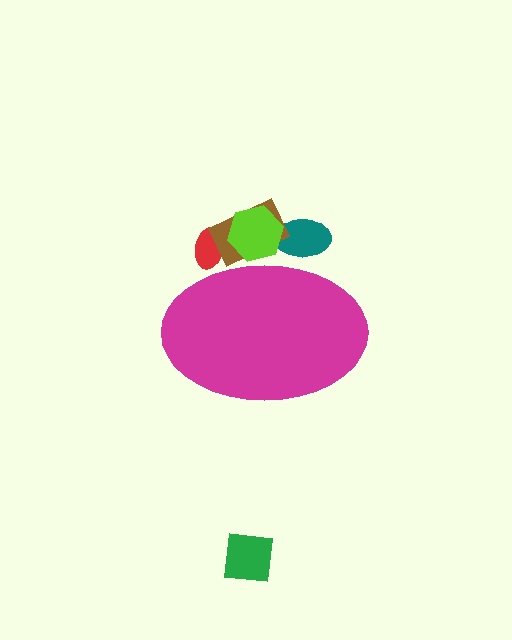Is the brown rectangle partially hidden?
Yes, the brown rectangle is partially hidden behind the magenta ellipse.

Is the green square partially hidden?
No, the green square is fully visible.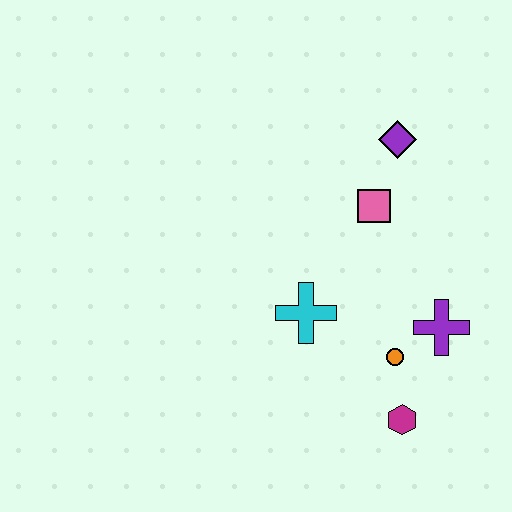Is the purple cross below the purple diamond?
Yes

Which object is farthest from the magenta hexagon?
The purple diamond is farthest from the magenta hexagon.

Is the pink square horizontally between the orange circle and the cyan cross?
Yes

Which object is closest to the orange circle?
The purple cross is closest to the orange circle.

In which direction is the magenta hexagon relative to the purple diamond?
The magenta hexagon is below the purple diamond.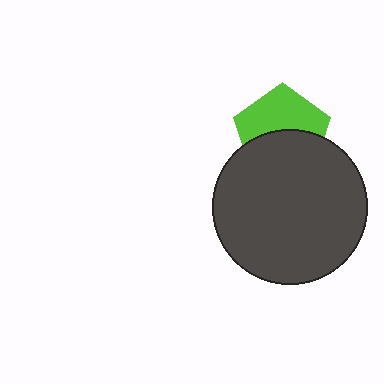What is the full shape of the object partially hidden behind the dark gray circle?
The partially hidden object is a lime pentagon.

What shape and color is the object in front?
The object in front is a dark gray circle.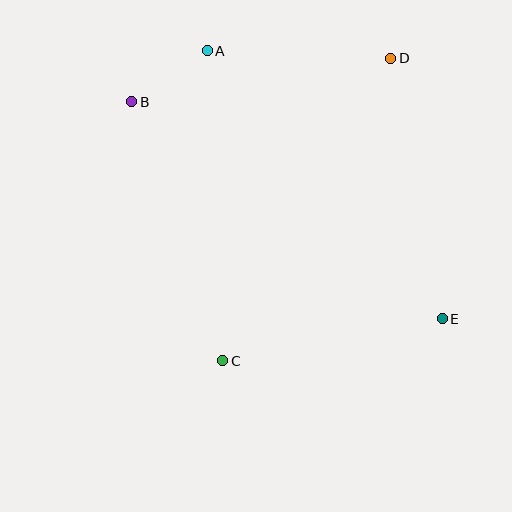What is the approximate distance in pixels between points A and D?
The distance between A and D is approximately 184 pixels.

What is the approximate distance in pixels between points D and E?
The distance between D and E is approximately 265 pixels.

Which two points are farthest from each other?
Points B and E are farthest from each other.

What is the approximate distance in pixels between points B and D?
The distance between B and D is approximately 263 pixels.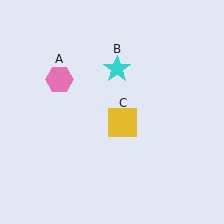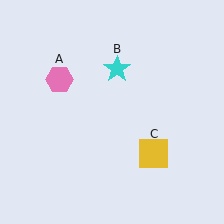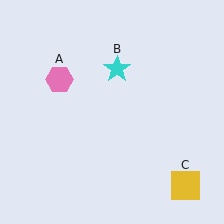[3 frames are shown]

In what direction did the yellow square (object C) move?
The yellow square (object C) moved down and to the right.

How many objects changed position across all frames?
1 object changed position: yellow square (object C).